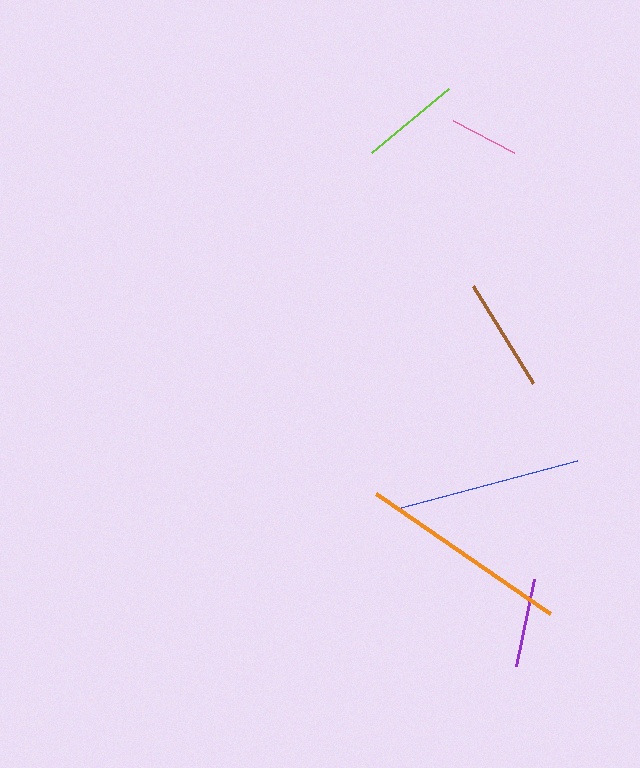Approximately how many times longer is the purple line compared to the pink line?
The purple line is approximately 1.3 times the length of the pink line.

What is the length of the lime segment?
The lime segment is approximately 100 pixels long.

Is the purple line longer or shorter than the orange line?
The orange line is longer than the purple line.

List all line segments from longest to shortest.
From longest to shortest: orange, blue, brown, lime, purple, pink.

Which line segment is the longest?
The orange line is the longest at approximately 211 pixels.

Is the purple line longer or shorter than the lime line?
The lime line is longer than the purple line.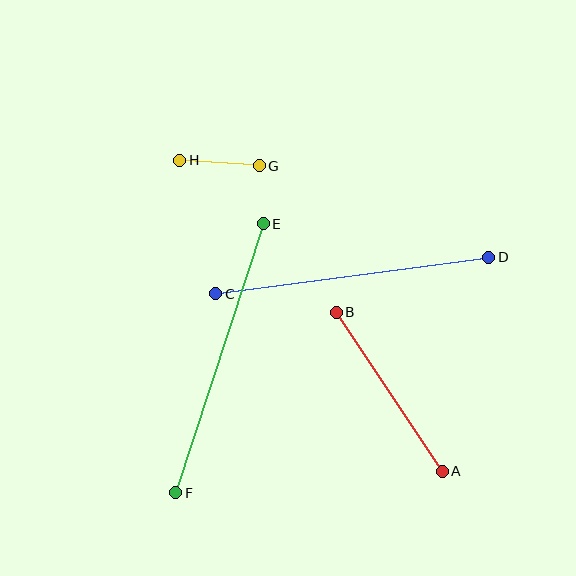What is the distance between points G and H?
The distance is approximately 80 pixels.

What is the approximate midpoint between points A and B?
The midpoint is at approximately (389, 392) pixels.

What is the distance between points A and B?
The distance is approximately 191 pixels.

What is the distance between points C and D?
The distance is approximately 275 pixels.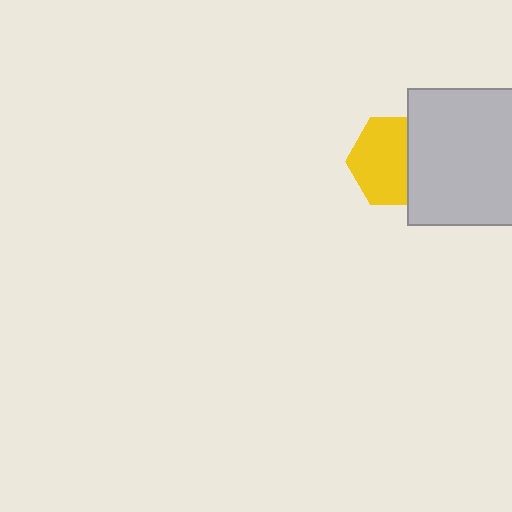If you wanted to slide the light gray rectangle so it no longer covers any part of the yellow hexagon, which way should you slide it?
Slide it right — that is the most direct way to separate the two shapes.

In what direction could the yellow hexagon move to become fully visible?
The yellow hexagon could move left. That would shift it out from behind the light gray rectangle entirely.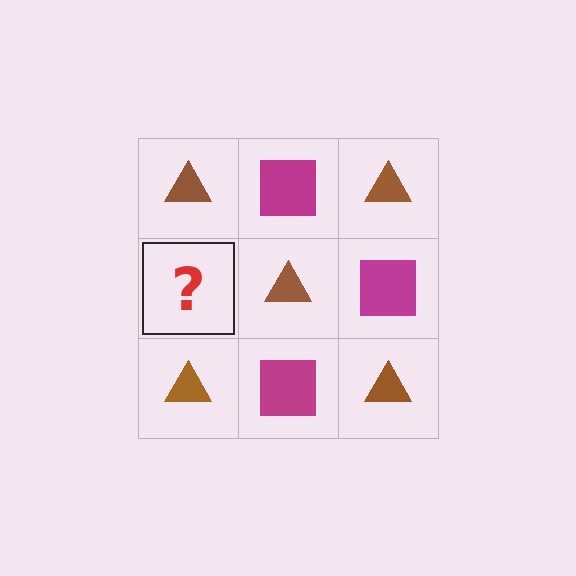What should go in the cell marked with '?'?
The missing cell should contain a magenta square.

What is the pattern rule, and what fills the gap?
The rule is that it alternates brown triangle and magenta square in a checkerboard pattern. The gap should be filled with a magenta square.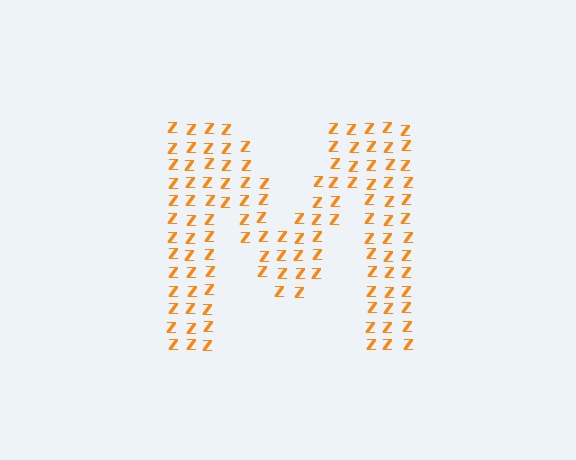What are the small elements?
The small elements are letter Z's.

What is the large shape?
The large shape is the letter M.